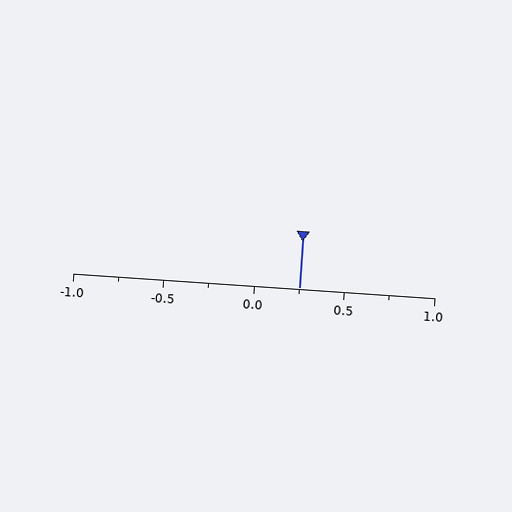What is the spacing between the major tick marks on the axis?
The major ticks are spaced 0.5 apart.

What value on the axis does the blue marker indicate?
The marker indicates approximately 0.25.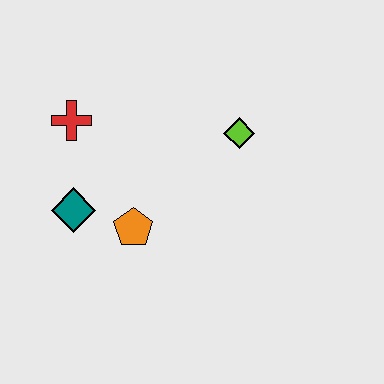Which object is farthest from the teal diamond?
The lime diamond is farthest from the teal diamond.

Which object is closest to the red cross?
The teal diamond is closest to the red cross.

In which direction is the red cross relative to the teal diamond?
The red cross is above the teal diamond.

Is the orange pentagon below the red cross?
Yes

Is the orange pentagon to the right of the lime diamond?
No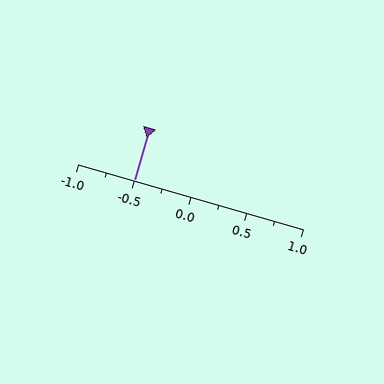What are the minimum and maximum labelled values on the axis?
The axis runs from -1.0 to 1.0.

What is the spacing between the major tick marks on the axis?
The major ticks are spaced 0.5 apart.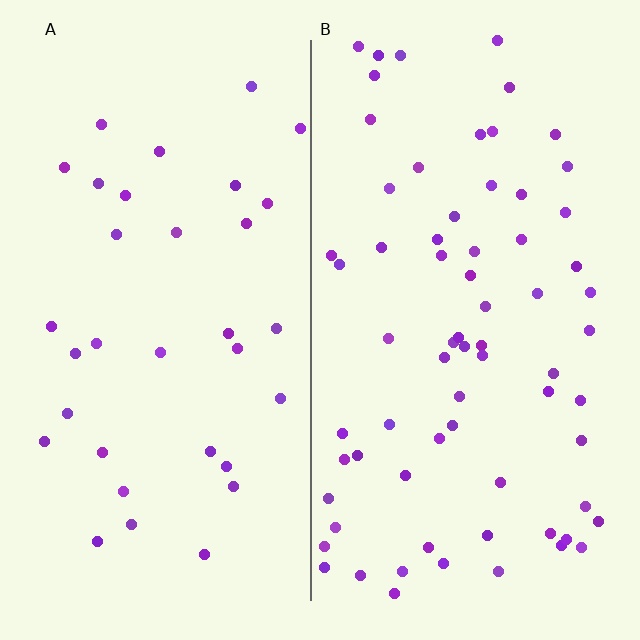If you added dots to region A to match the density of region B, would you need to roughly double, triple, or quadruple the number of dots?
Approximately double.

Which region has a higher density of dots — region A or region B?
B (the right).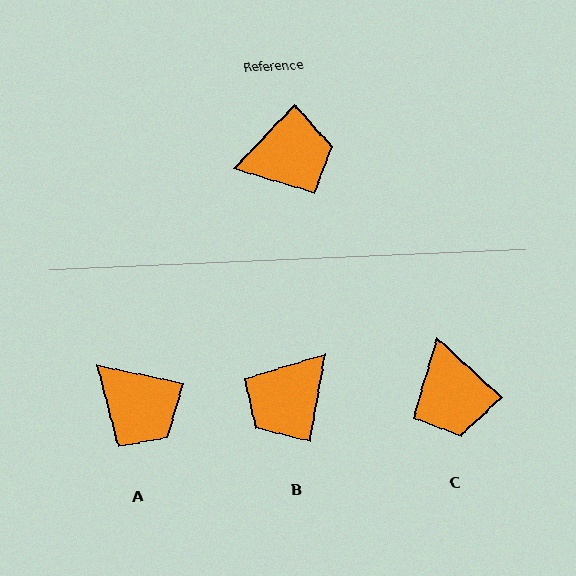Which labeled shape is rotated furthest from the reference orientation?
B, about 146 degrees away.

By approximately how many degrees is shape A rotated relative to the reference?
Approximately 58 degrees clockwise.